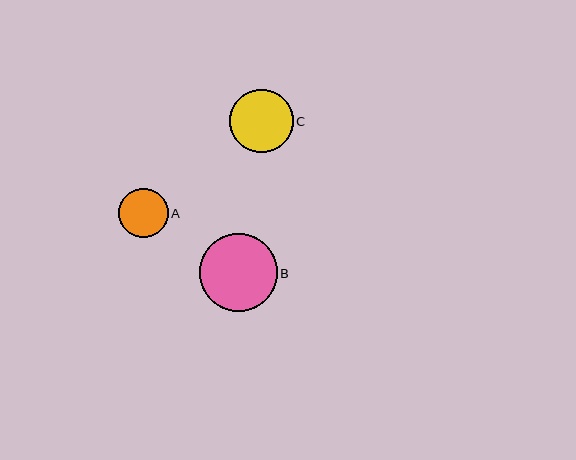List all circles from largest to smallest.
From largest to smallest: B, C, A.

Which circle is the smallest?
Circle A is the smallest with a size of approximately 50 pixels.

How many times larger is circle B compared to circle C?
Circle B is approximately 1.2 times the size of circle C.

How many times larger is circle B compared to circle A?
Circle B is approximately 1.6 times the size of circle A.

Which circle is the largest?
Circle B is the largest with a size of approximately 78 pixels.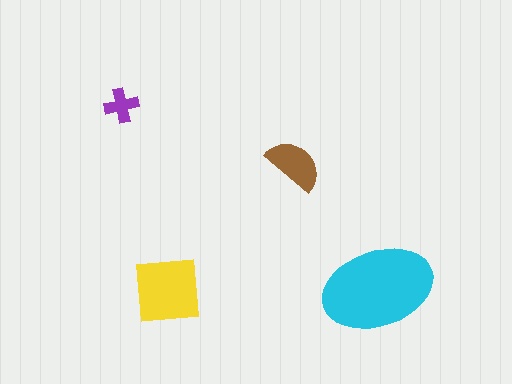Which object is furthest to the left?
The purple cross is leftmost.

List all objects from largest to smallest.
The cyan ellipse, the yellow square, the brown semicircle, the purple cross.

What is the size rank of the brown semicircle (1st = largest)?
3rd.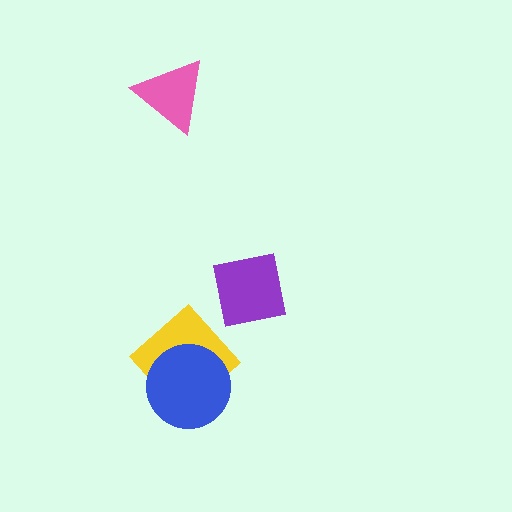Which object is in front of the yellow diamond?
The blue circle is in front of the yellow diamond.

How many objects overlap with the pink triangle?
0 objects overlap with the pink triangle.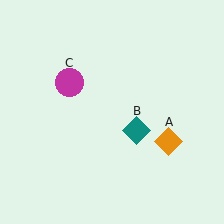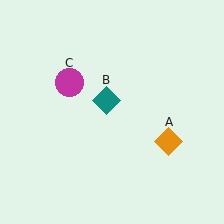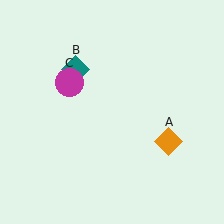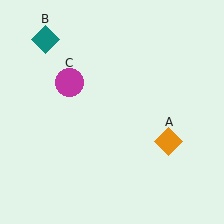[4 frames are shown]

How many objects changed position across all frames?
1 object changed position: teal diamond (object B).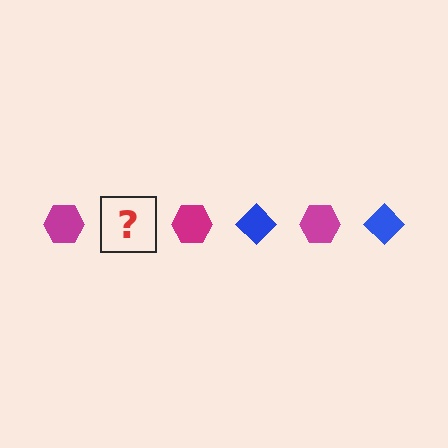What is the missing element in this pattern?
The missing element is a blue diamond.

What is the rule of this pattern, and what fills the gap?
The rule is that the pattern alternates between magenta hexagon and blue diamond. The gap should be filled with a blue diamond.